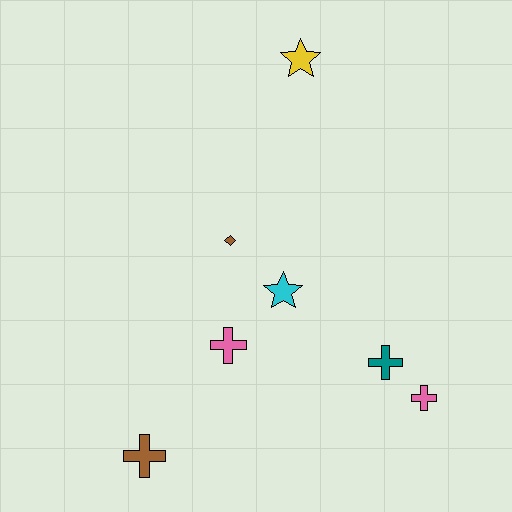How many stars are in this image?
There are 2 stars.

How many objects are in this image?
There are 7 objects.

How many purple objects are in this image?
There are no purple objects.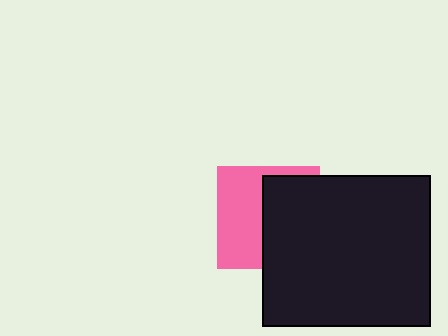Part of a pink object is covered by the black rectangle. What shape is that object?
It is a square.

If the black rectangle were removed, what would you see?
You would see the complete pink square.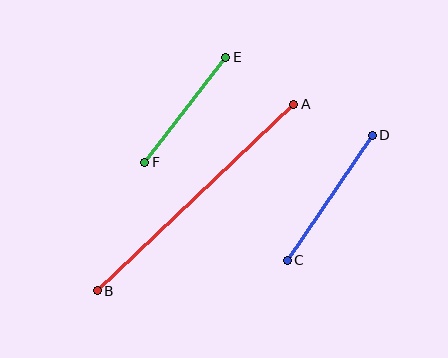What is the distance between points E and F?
The distance is approximately 133 pixels.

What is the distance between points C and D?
The distance is approximately 151 pixels.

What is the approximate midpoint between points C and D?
The midpoint is at approximately (330, 198) pixels.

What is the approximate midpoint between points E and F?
The midpoint is at approximately (185, 110) pixels.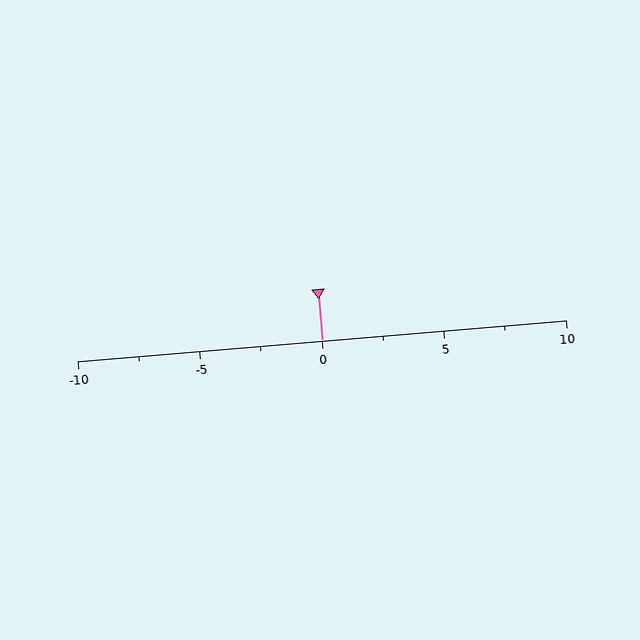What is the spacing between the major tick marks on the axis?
The major ticks are spaced 5 apart.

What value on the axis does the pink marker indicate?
The marker indicates approximately 0.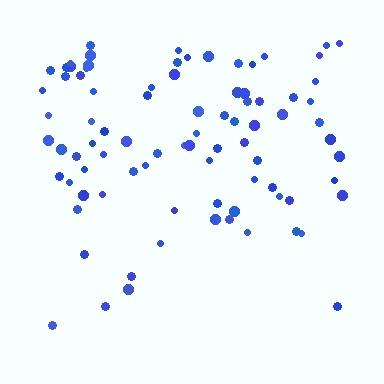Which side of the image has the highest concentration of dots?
The top.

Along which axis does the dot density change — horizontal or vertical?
Vertical.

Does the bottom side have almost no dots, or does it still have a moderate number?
Still a moderate number, just noticeably fewer than the top.